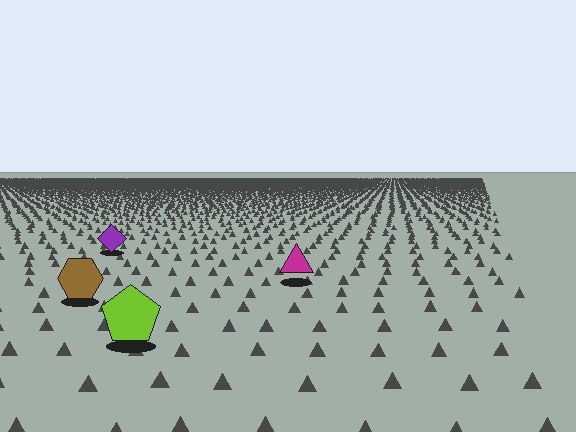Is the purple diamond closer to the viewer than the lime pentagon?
No. The lime pentagon is closer — you can tell from the texture gradient: the ground texture is coarser near it.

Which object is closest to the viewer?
The lime pentagon is closest. The texture marks near it are larger and more spread out.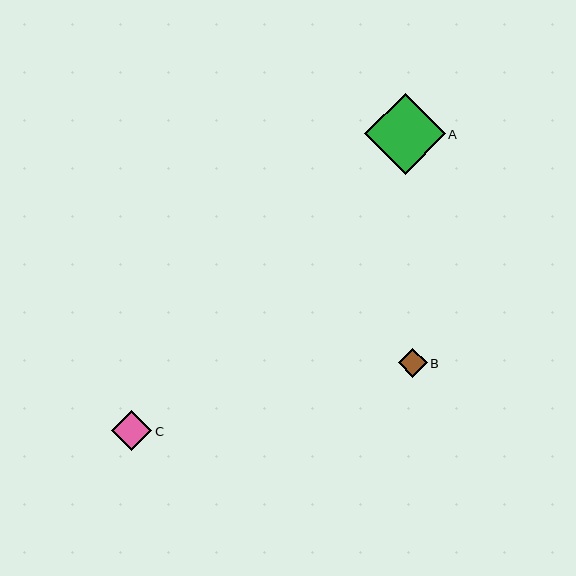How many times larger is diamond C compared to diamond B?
Diamond C is approximately 1.4 times the size of diamond B.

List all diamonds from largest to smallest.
From largest to smallest: A, C, B.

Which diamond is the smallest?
Diamond B is the smallest with a size of approximately 29 pixels.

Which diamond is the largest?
Diamond A is the largest with a size of approximately 81 pixels.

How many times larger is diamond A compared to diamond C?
Diamond A is approximately 2.0 times the size of diamond C.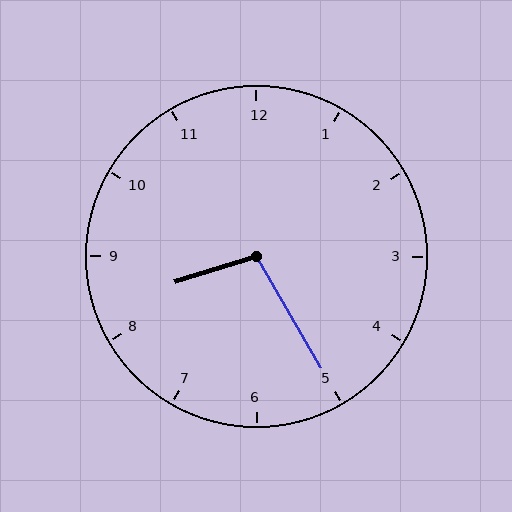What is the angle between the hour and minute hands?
Approximately 102 degrees.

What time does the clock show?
8:25.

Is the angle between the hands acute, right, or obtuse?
It is obtuse.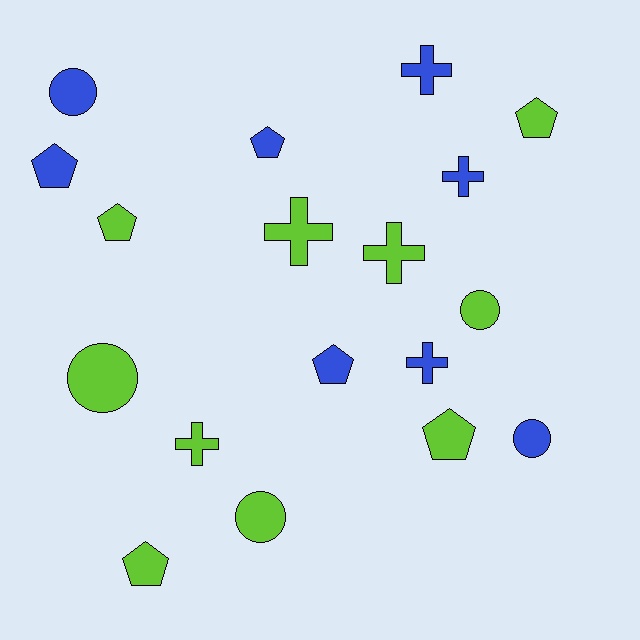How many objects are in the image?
There are 18 objects.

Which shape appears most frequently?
Pentagon, with 7 objects.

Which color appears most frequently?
Lime, with 10 objects.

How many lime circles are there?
There are 3 lime circles.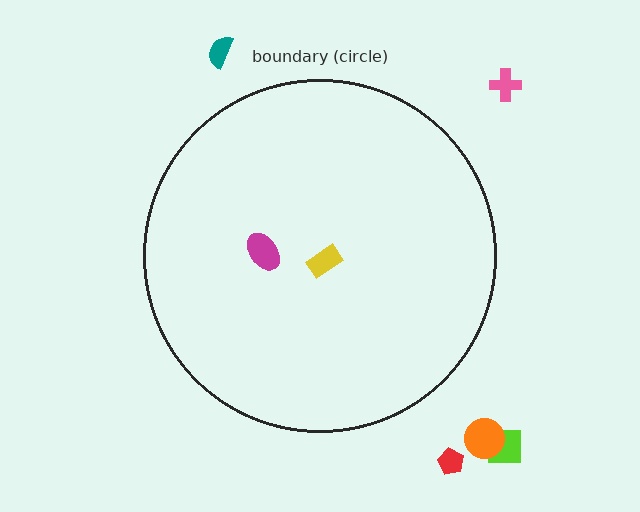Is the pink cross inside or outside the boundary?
Outside.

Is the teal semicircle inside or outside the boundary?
Outside.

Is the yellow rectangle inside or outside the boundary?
Inside.